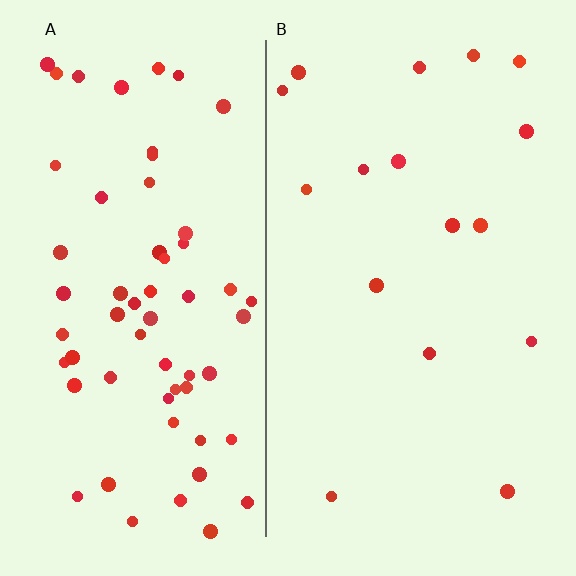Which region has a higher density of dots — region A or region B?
A (the left).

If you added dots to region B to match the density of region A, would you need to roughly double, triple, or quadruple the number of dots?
Approximately quadruple.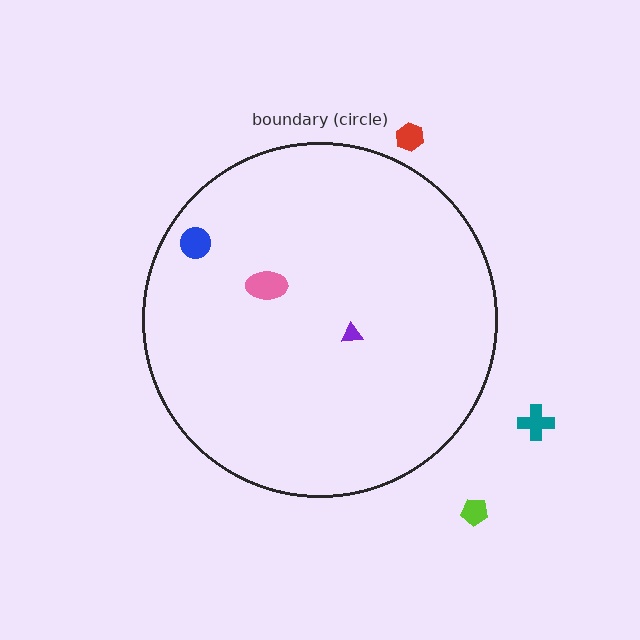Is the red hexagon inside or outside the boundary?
Outside.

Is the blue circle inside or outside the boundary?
Inside.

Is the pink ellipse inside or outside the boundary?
Inside.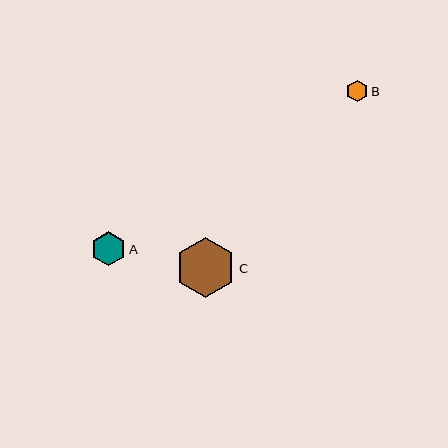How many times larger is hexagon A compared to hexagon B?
Hexagon A is approximately 1.6 times the size of hexagon B.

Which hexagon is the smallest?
Hexagon B is the smallest with a size of approximately 21 pixels.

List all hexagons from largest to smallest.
From largest to smallest: C, A, B.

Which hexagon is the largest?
Hexagon C is the largest with a size of approximately 61 pixels.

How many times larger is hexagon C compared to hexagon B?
Hexagon C is approximately 2.8 times the size of hexagon B.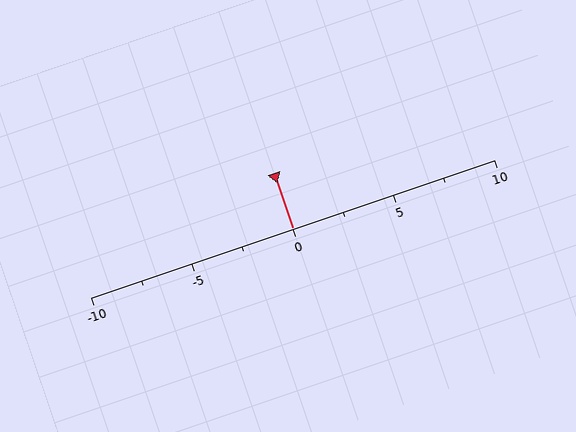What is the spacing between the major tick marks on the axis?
The major ticks are spaced 5 apart.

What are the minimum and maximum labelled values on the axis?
The axis runs from -10 to 10.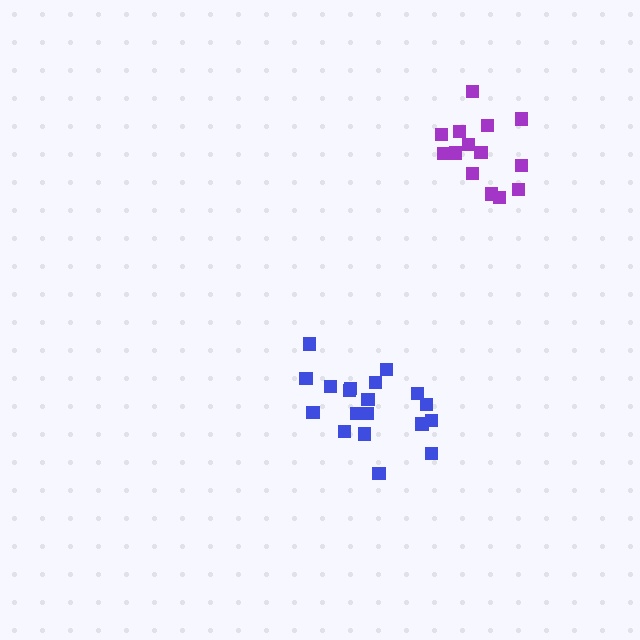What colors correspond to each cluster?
The clusters are colored: blue, purple.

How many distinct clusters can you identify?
There are 2 distinct clusters.